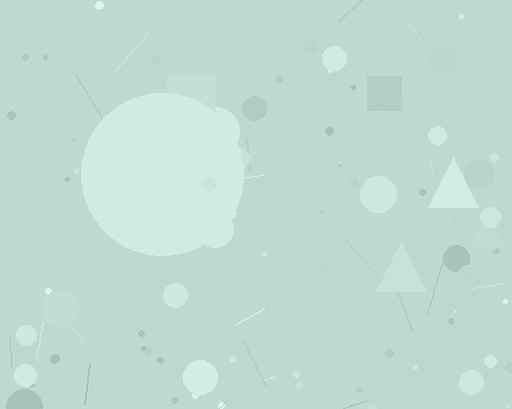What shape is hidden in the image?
A circle is hidden in the image.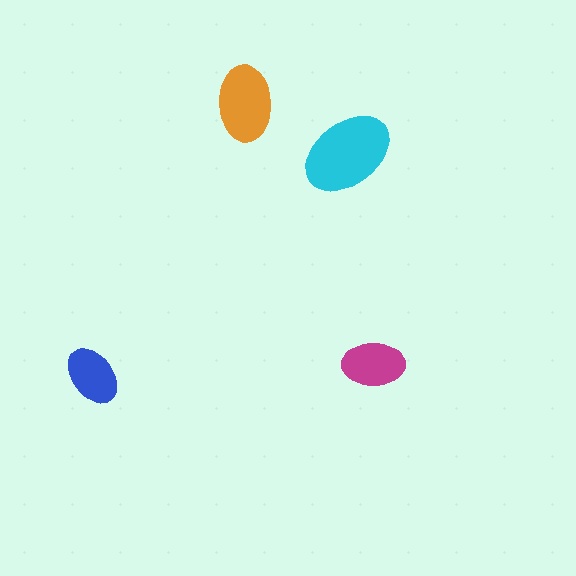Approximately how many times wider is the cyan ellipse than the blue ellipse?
About 1.5 times wider.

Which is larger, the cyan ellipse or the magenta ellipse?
The cyan one.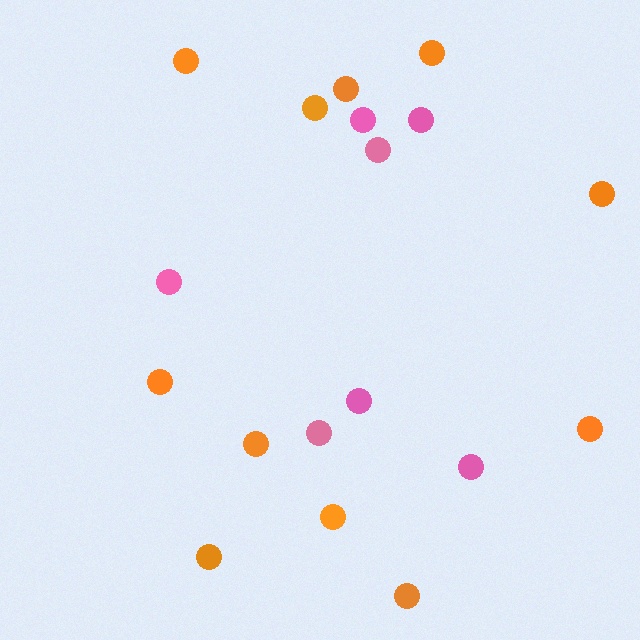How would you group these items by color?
There are 2 groups: one group of pink circles (7) and one group of orange circles (11).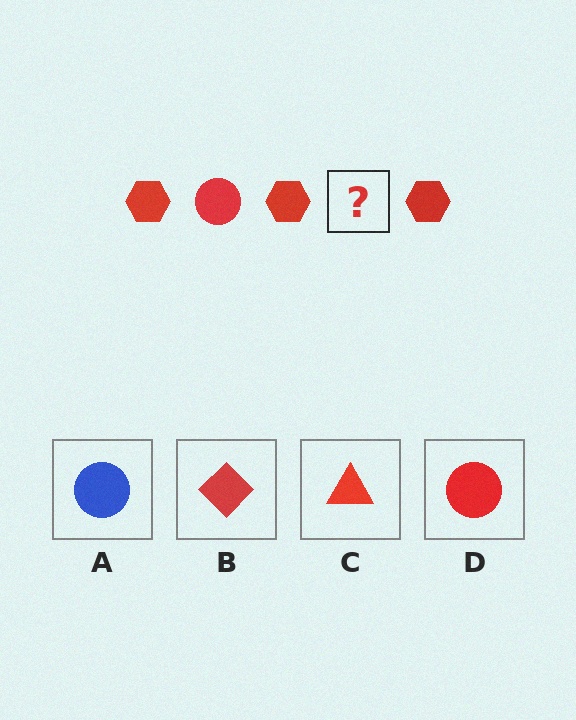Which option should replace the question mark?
Option D.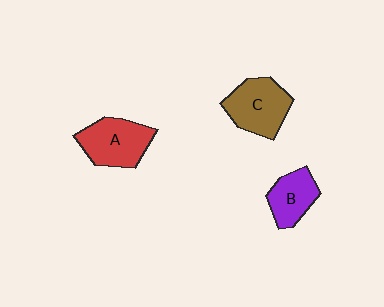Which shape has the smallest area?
Shape B (purple).